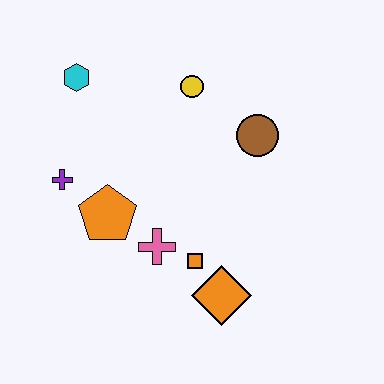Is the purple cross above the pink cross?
Yes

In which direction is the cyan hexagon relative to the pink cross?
The cyan hexagon is above the pink cross.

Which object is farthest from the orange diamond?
The cyan hexagon is farthest from the orange diamond.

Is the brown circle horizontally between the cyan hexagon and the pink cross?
No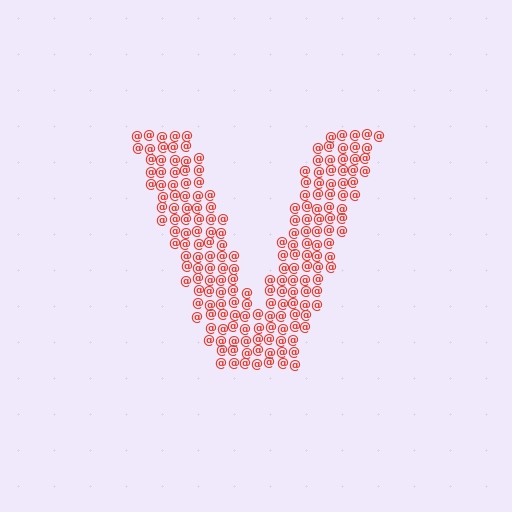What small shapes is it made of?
It is made of small at signs.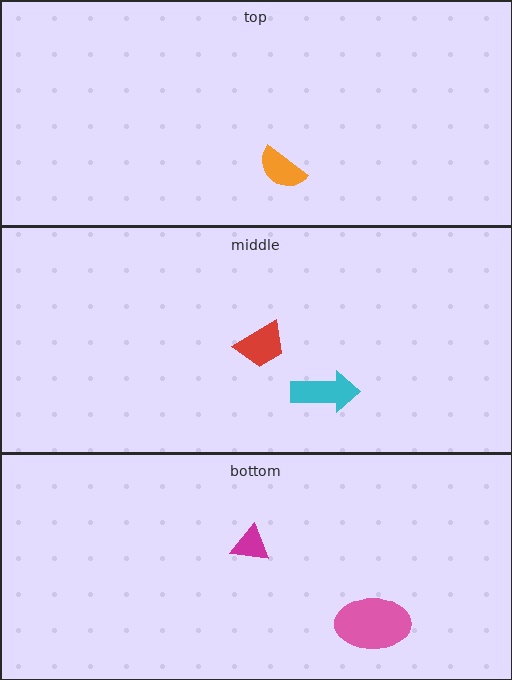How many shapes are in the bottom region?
2.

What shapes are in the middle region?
The red trapezoid, the cyan arrow.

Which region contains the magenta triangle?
The bottom region.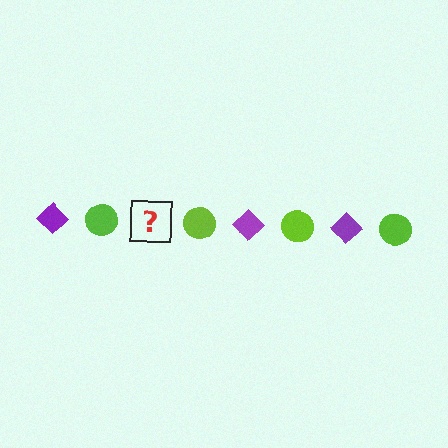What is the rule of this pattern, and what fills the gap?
The rule is that the pattern alternates between purple diamond and lime circle. The gap should be filled with a purple diamond.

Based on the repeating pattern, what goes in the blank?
The blank should be a purple diamond.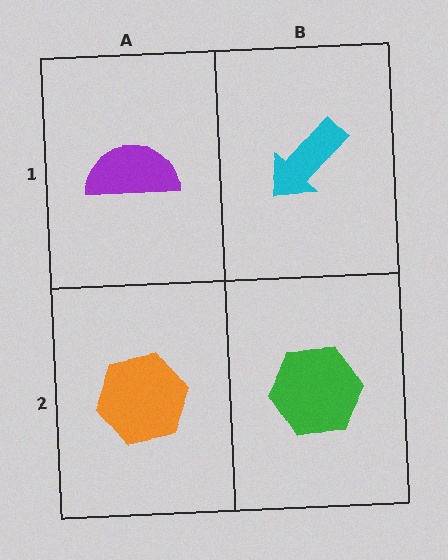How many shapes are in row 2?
2 shapes.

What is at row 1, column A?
A purple semicircle.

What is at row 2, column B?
A green hexagon.